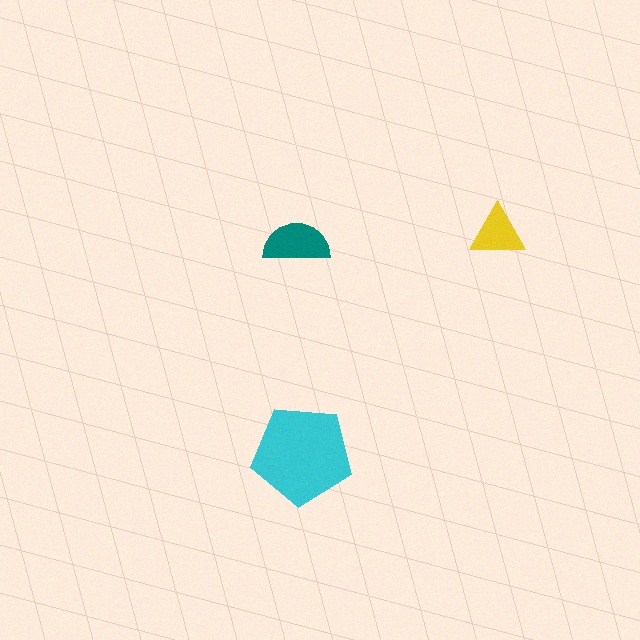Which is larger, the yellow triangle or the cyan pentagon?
The cyan pentagon.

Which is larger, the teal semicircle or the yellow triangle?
The teal semicircle.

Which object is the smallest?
The yellow triangle.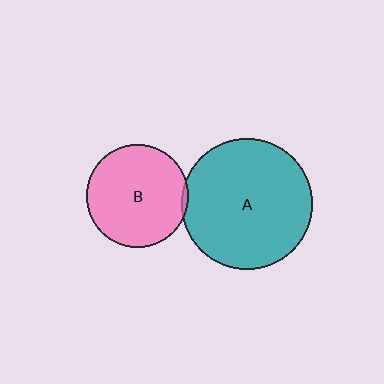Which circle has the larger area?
Circle A (teal).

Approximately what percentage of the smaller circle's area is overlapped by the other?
Approximately 5%.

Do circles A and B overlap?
Yes.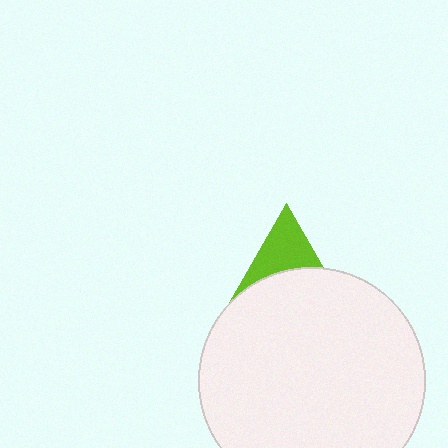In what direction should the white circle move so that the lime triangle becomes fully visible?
The white circle should move down. That is the shortest direction to clear the overlap and leave the lime triangle fully visible.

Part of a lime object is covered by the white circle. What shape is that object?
It is a triangle.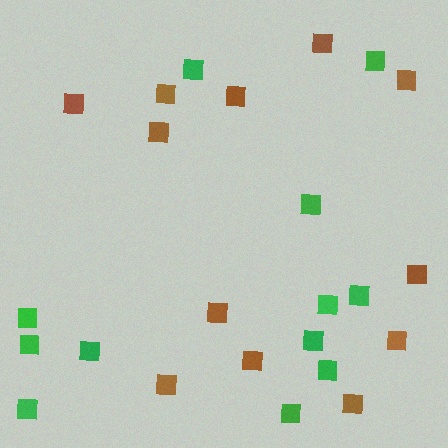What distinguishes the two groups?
There are 2 groups: one group of brown squares (12) and one group of green squares (12).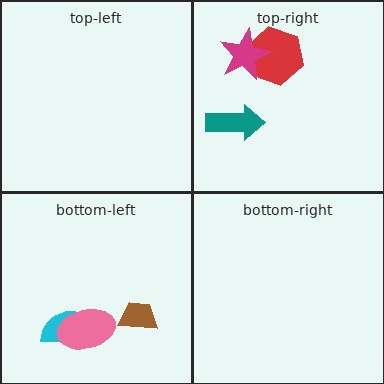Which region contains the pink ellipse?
The bottom-left region.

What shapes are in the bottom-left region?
The cyan semicircle, the pink ellipse, the brown trapezoid.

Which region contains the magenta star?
The top-right region.